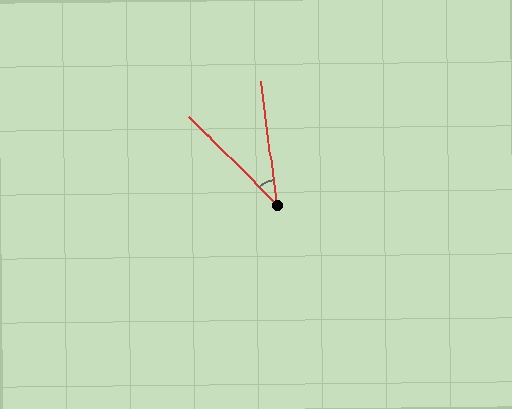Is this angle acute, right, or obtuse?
It is acute.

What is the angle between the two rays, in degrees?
Approximately 37 degrees.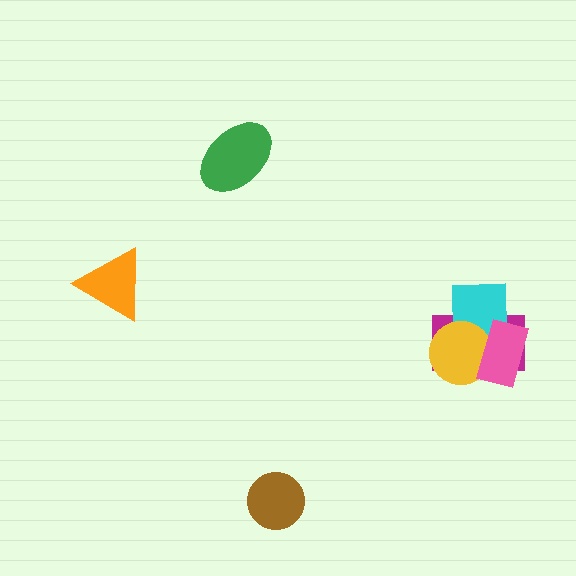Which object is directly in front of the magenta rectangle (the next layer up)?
The cyan square is directly in front of the magenta rectangle.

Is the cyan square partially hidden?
Yes, it is partially covered by another shape.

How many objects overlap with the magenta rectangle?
3 objects overlap with the magenta rectangle.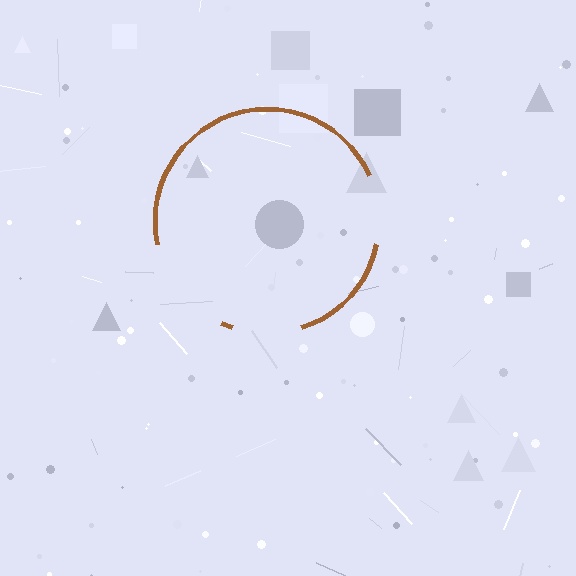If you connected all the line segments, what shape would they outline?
They would outline a circle.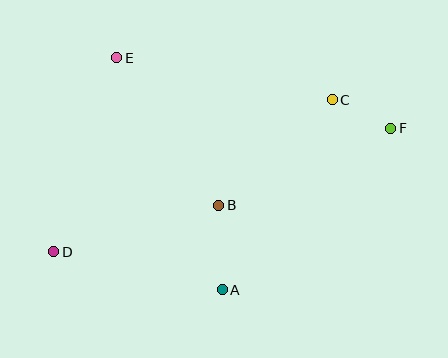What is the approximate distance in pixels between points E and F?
The distance between E and F is approximately 283 pixels.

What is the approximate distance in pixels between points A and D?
The distance between A and D is approximately 173 pixels.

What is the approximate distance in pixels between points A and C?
The distance between A and C is approximately 220 pixels.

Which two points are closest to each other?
Points C and F are closest to each other.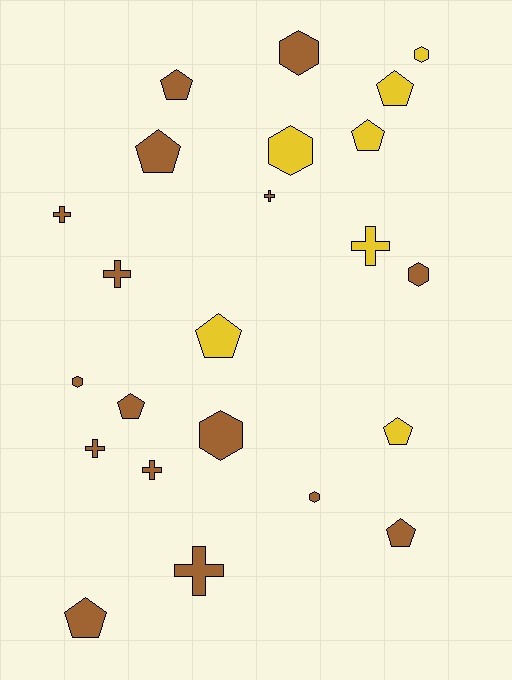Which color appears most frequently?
Brown, with 16 objects.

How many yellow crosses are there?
There is 1 yellow cross.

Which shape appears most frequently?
Pentagon, with 9 objects.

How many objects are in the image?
There are 23 objects.